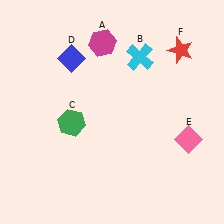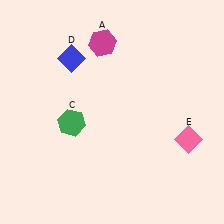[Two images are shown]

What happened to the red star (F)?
The red star (F) was removed in Image 2. It was in the top-right area of Image 1.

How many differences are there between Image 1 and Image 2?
There are 2 differences between the two images.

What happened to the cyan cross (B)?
The cyan cross (B) was removed in Image 2. It was in the top-right area of Image 1.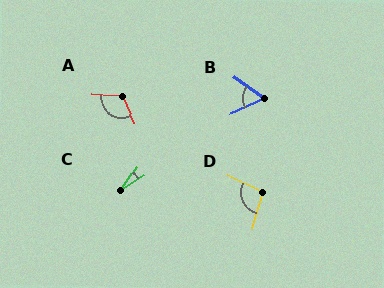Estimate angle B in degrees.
Approximately 60 degrees.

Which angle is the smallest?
C, at approximately 23 degrees.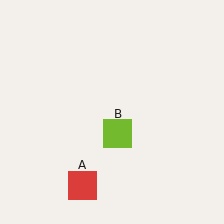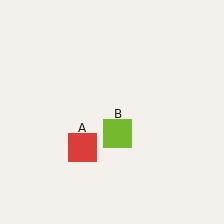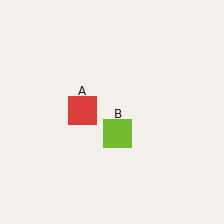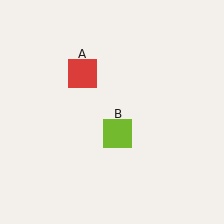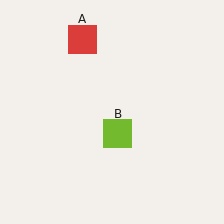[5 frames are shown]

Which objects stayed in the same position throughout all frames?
Lime square (object B) remained stationary.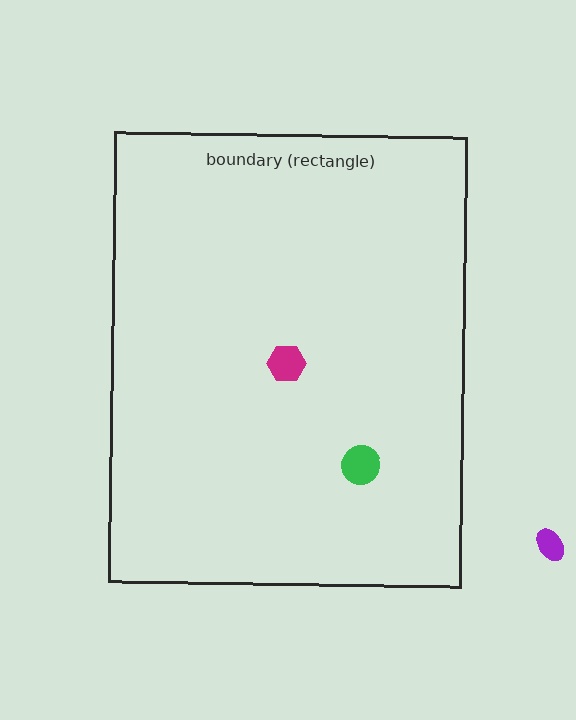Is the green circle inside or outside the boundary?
Inside.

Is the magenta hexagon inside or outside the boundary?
Inside.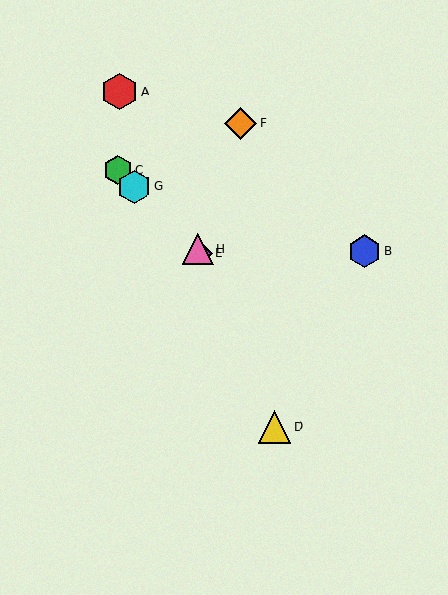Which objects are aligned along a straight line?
Objects C, E, G, H are aligned along a straight line.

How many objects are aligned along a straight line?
4 objects (C, E, G, H) are aligned along a straight line.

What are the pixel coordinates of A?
Object A is at (119, 91).